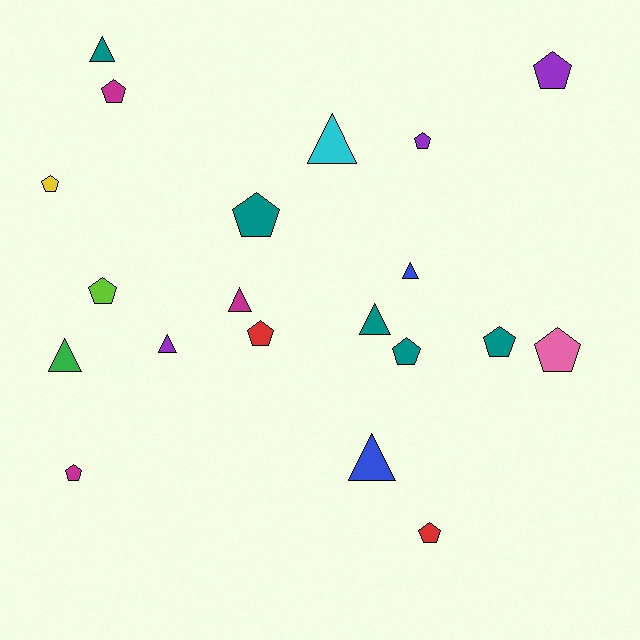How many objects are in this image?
There are 20 objects.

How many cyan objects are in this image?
There is 1 cyan object.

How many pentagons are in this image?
There are 12 pentagons.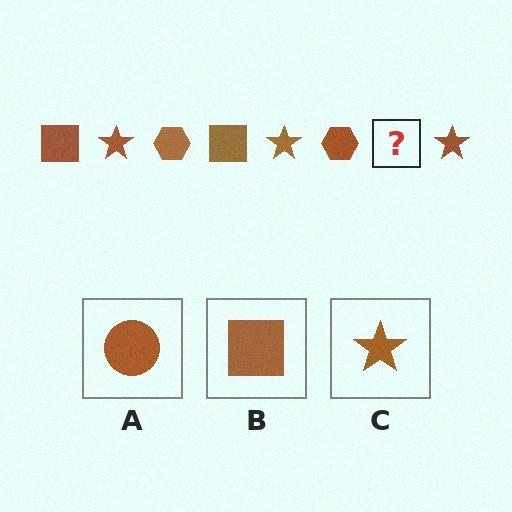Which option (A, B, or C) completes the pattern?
B.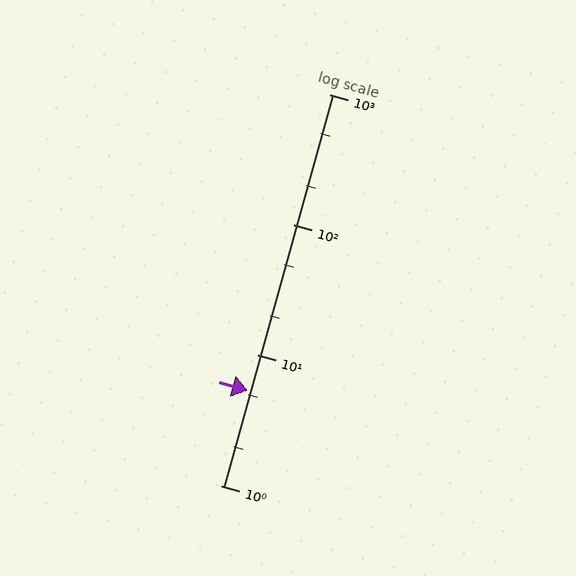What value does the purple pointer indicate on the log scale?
The pointer indicates approximately 5.3.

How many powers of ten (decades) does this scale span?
The scale spans 3 decades, from 1 to 1000.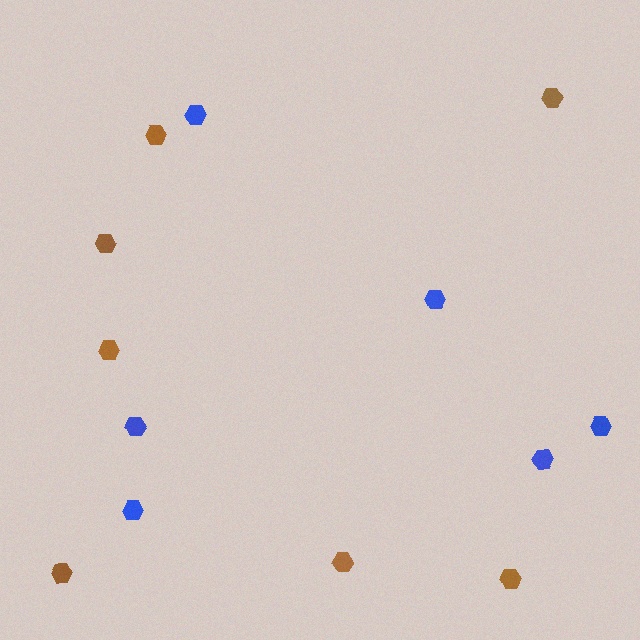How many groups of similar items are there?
There are 2 groups: one group of blue hexagons (6) and one group of brown hexagons (7).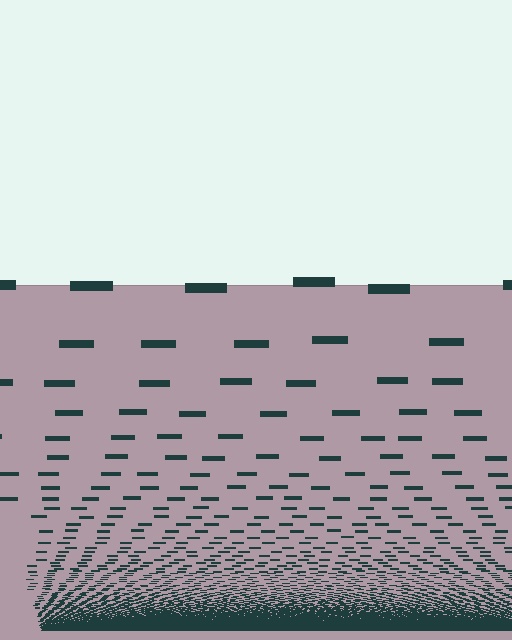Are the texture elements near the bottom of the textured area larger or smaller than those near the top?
Smaller. The gradient is inverted — elements near the bottom are smaller and denser.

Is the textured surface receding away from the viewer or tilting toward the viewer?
The surface appears to tilt toward the viewer. Texture elements get larger and sparser toward the top.